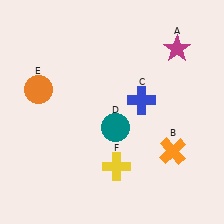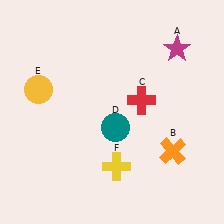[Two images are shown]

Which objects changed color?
C changed from blue to red. E changed from orange to yellow.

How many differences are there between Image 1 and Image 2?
There are 2 differences between the two images.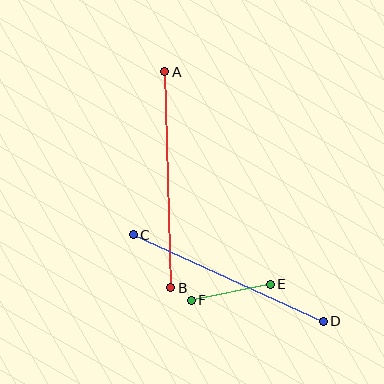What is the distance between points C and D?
The distance is approximately 209 pixels.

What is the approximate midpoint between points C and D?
The midpoint is at approximately (228, 278) pixels.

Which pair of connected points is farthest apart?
Points A and B are farthest apart.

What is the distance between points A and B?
The distance is approximately 216 pixels.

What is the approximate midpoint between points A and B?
The midpoint is at approximately (168, 180) pixels.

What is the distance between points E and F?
The distance is approximately 81 pixels.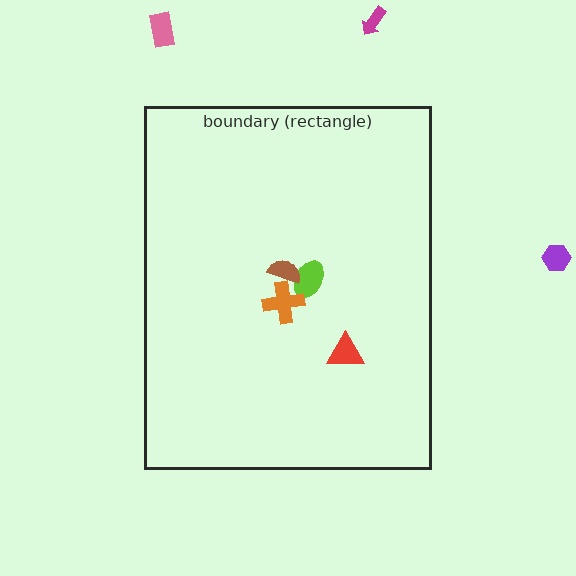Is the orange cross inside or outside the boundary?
Inside.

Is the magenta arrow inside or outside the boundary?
Outside.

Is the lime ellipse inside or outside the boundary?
Inside.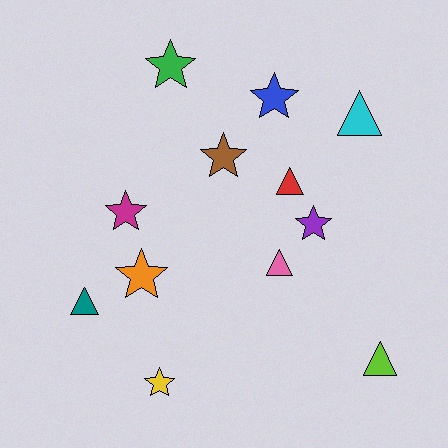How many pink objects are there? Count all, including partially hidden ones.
There is 1 pink object.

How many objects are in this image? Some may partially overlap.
There are 12 objects.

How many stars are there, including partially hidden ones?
There are 7 stars.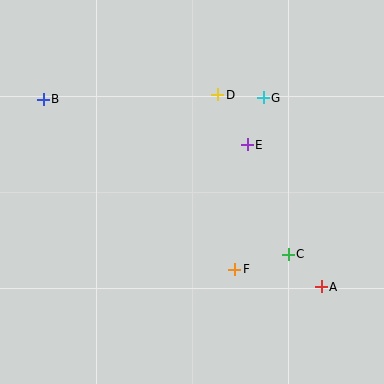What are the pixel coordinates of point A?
Point A is at (321, 287).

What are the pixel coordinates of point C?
Point C is at (288, 254).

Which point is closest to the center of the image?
Point E at (247, 145) is closest to the center.